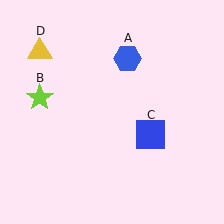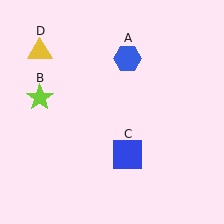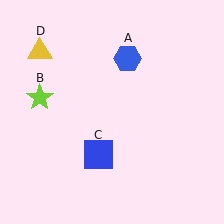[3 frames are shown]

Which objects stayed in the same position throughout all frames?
Blue hexagon (object A) and lime star (object B) and yellow triangle (object D) remained stationary.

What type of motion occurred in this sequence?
The blue square (object C) rotated clockwise around the center of the scene.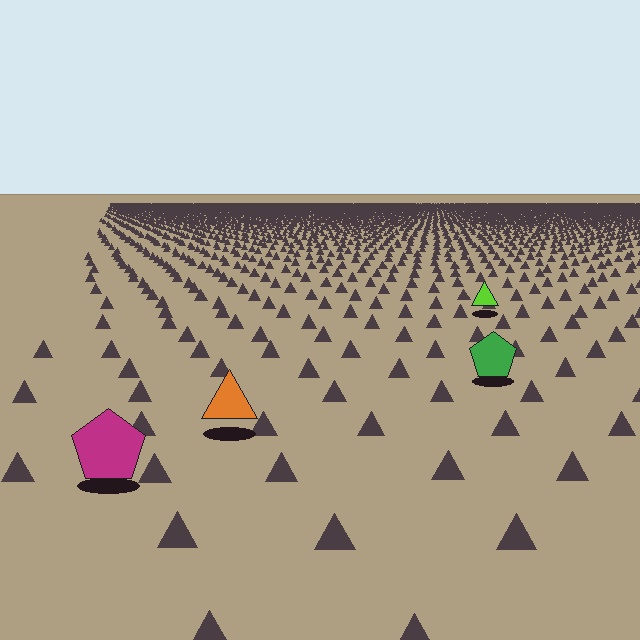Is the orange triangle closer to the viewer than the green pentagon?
Yes. The orange triangle is closer — you can tell from the texture gradient: the ground texture is coarser near it.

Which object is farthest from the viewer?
The lime triangle is farthest from the viewer. It appears smaller and the ground texture around it is denser.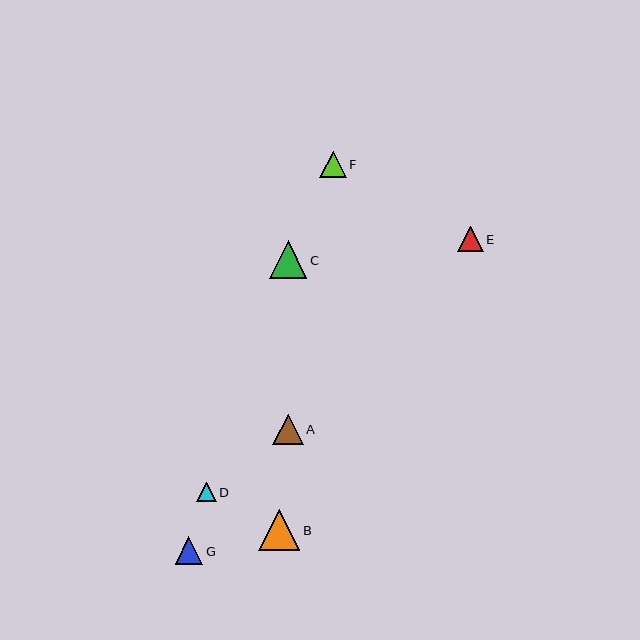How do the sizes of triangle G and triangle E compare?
Triangle G and triangle E are approximately the same size.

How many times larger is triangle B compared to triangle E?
Triangle B is approximately 1.6 times the size of triangle E.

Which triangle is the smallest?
Triangle D is the smallest with a size of approximately 20 pixels.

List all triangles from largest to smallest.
From largest to smallest: B, C, A, G, F, E, D.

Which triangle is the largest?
Triangle B is the largest with a size of approximately 41 pixels.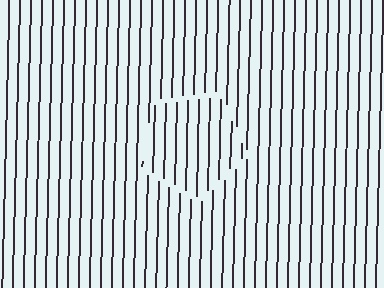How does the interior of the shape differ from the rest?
The interior of the shape contains the same grating, shifted by half a period — the contour is defined by the phase discontinuity where line-ends from the inner and outer gratings abut.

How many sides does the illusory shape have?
5 sides — the line-ends trace a pentagon.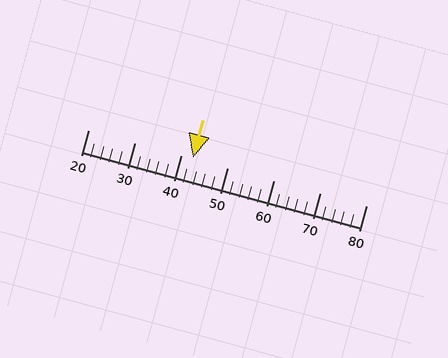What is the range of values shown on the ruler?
The ruler shows values from 20 to 80.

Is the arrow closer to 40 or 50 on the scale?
The arrow is closer to 40.